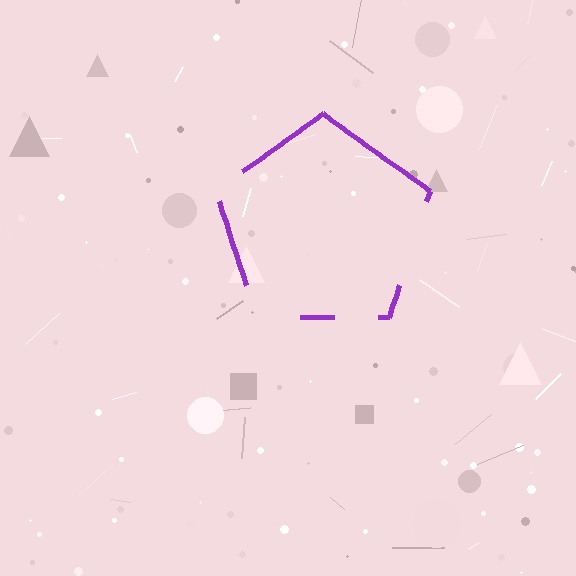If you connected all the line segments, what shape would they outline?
They would outline a pentagon.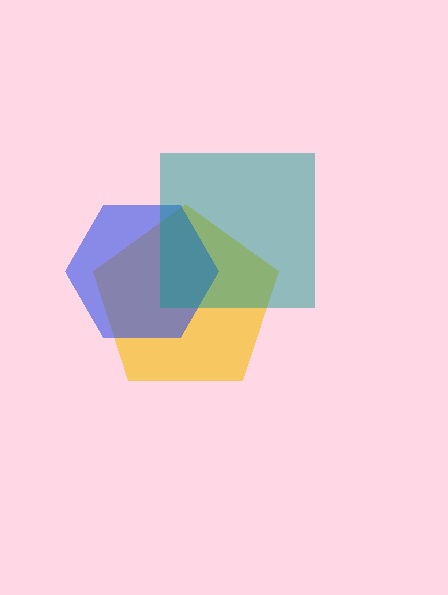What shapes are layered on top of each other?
The layered shapes are: a yellow pentagon, a blue hexagon, a teal square.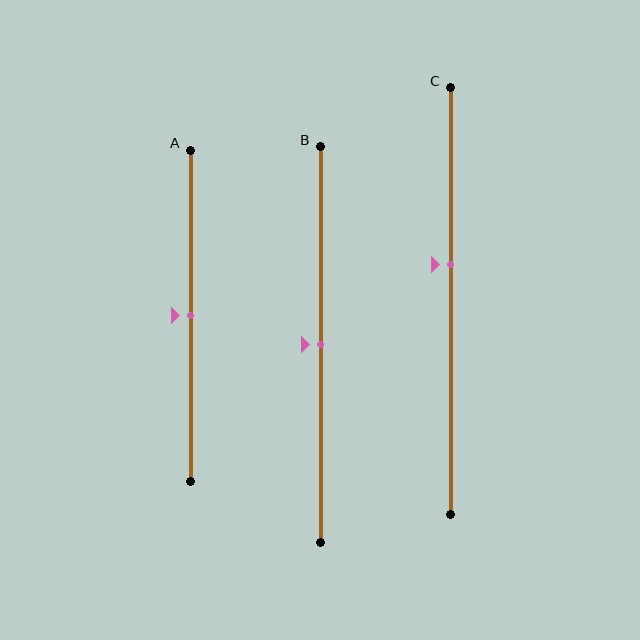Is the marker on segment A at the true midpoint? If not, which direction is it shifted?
Yes, the marker on segment A is at the true midpoint.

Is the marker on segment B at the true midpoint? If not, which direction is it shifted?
Yes, the marker on segment B is at the true midpoint.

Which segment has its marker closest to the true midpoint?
Segment A has its marker closest to the true midpoint.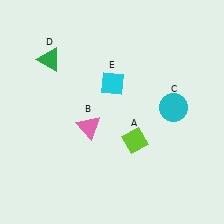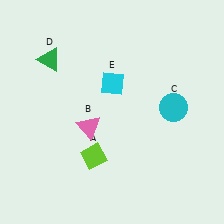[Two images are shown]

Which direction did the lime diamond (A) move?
The lime diamond (A) moved left.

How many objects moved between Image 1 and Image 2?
1 object moved between the two images.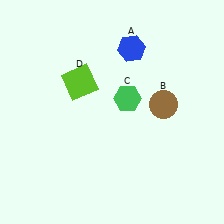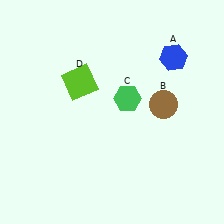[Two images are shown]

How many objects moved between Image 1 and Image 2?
1 object moved between the two images.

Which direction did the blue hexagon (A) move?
The blue hexagon (A) moved right.